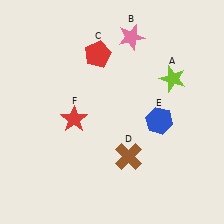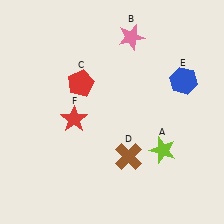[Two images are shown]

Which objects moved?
The objects that moved are: the lime star (A), the red pentagon (C), the blue hexagon (E).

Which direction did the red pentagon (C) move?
The red pentagon (C) moved down.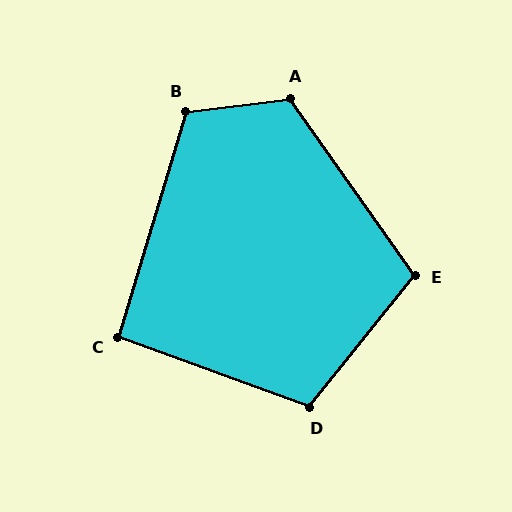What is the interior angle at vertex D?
Approximately 109 degrees (obtuse).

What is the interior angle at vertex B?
Approximately 114 degrees (obtuse).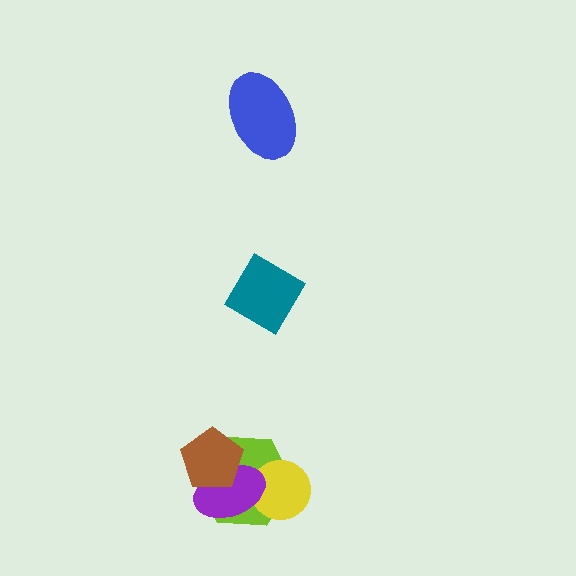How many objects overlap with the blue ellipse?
0 objects overlap with the blue ellipse.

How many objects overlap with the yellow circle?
2 objects overlap with the yellow circle.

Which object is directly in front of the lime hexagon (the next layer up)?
The yellow circle is directly in front of the lime hexagon.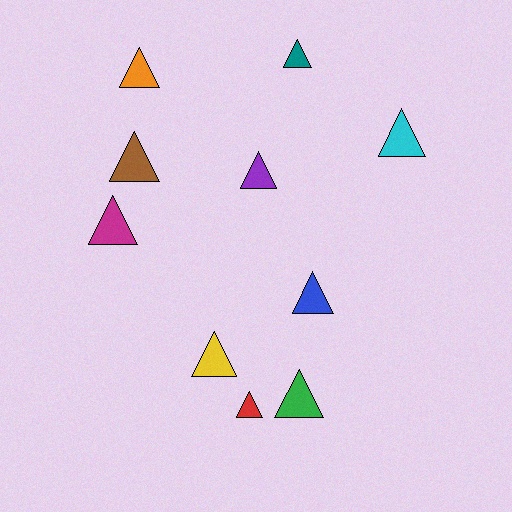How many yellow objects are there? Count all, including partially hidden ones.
There is 1 yellow object.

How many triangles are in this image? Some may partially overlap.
There are 10 triangles.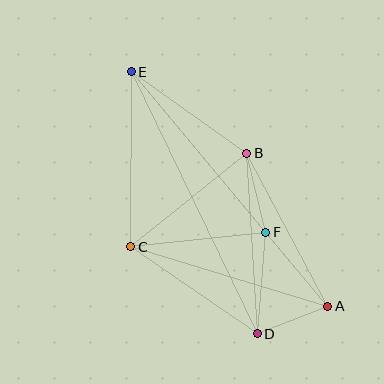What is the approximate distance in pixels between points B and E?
The distance between B and E is approximately 141 pixels.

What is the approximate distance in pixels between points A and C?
The distance between A and C is approximately 206 pixels.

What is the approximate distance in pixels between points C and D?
The distance between C and D is approximately 153 pixels.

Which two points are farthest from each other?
Points A and E are farthest from each other.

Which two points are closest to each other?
Points A and D are closest to each other.